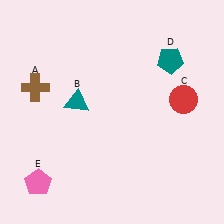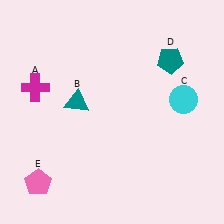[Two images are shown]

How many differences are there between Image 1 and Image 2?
There are 2 differences between the two images.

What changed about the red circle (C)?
In Image 1, C is red. In Image 2, it changed to cyan.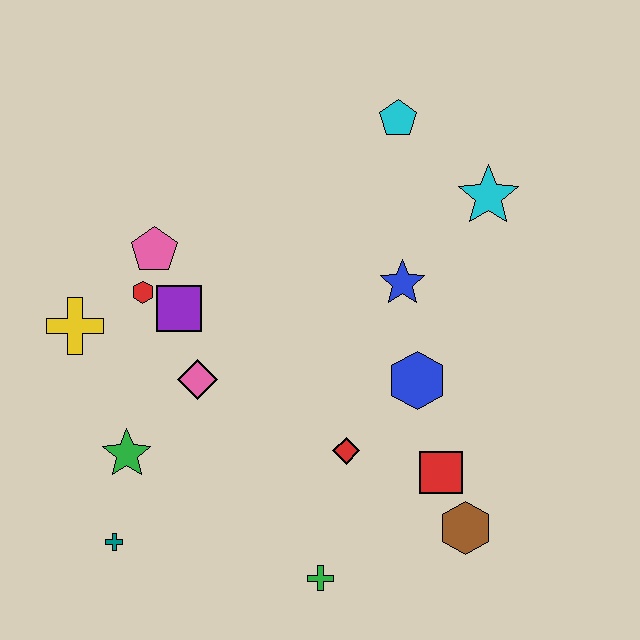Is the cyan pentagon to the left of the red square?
Yes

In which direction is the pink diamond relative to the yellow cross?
The pink diamond is to the right of the yellow cross.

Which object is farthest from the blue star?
The teal cross is farthest from the blue star.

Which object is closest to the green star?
The teal cross is closest to the green star.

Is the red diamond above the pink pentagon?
No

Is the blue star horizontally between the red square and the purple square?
Yes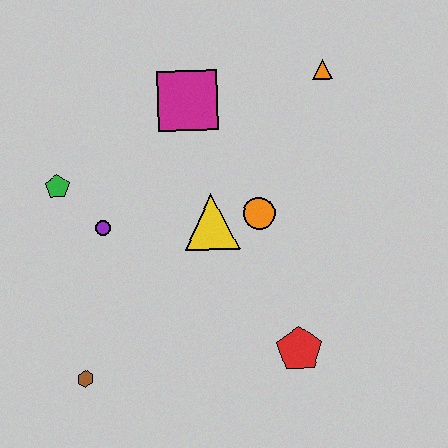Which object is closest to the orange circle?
The yellow triangle is closest to the orange circle.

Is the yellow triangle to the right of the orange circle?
No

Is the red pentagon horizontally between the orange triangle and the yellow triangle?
Yes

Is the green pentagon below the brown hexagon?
No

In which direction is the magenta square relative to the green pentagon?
The magenta square is to the right of the green pentagon.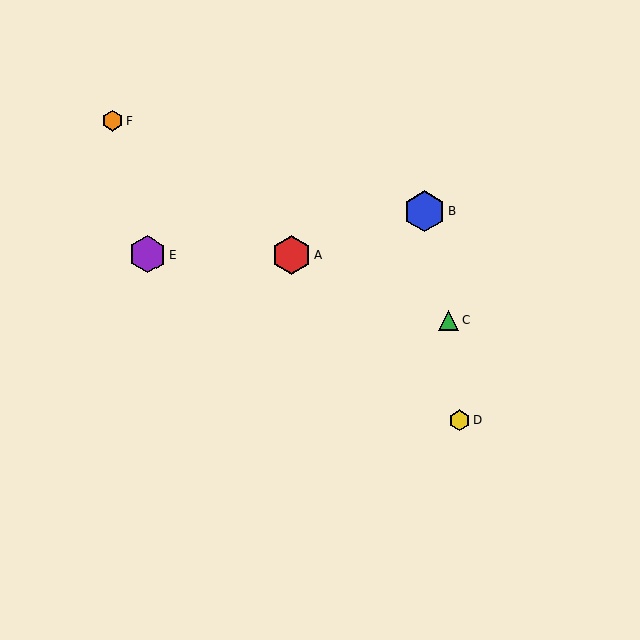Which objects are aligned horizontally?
Objects A, E are aligned horizontally.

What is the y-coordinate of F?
Object F is at y≈121.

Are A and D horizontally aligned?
No, A is at y≈255 and D is at y≈421.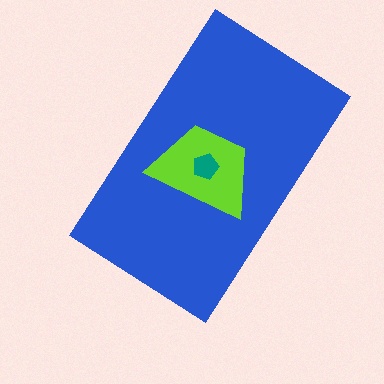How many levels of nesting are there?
3.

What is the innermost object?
The teal pentagon.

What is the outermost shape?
The blue rectangle.